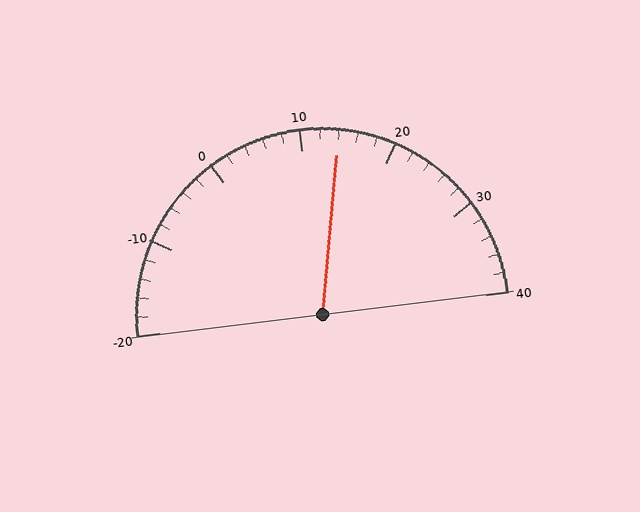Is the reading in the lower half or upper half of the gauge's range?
The reading is in the upper half of the range (-20 to 40).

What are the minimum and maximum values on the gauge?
The gauge ranges from -20 to 40.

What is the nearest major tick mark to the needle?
The nearest major tick mark is 10.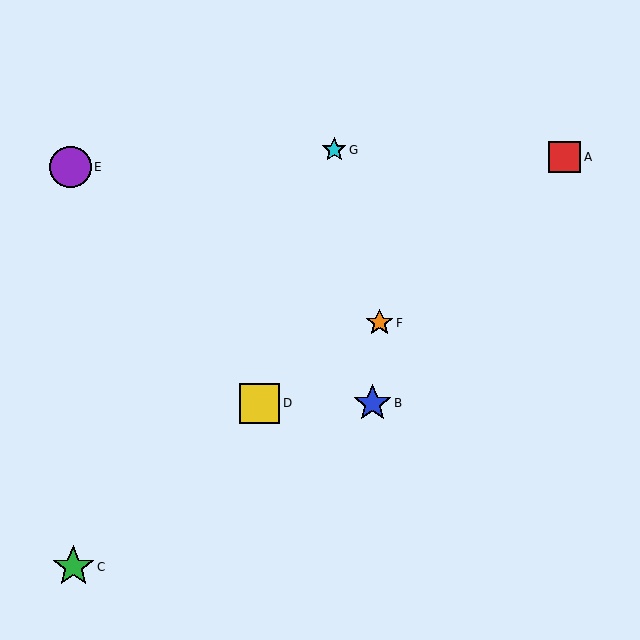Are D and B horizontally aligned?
Yes, both are at y≈403.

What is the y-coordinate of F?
Object F is at y≈323.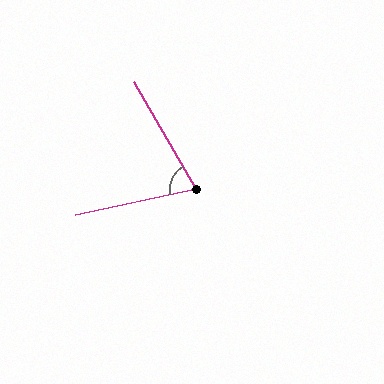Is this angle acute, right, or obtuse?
It is acute.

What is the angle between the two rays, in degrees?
Approximately 72 degrees.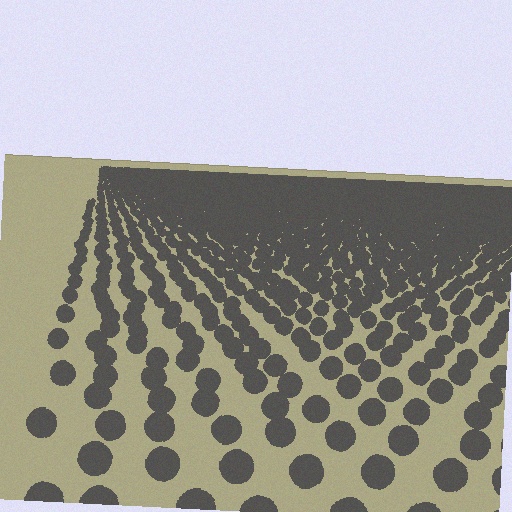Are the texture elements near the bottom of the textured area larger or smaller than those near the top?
Larger. Near the bottom, elements are closer to the viewer and appear at a bigger on-screen size.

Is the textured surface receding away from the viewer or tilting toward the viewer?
The surface is receding away from the viewer. Texture elements get smaller and denser toward the top.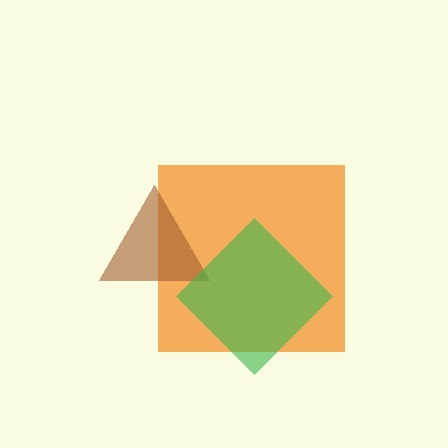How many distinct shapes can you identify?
There are 3 distinct shapes: an orange square, a brown triangle, a green diamond.